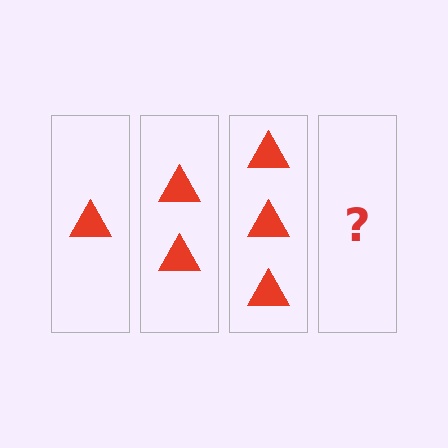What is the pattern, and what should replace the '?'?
The pattern is that each step adds one more triangle. The '?' should be 4 triangles.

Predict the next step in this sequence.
The next step is 4 triangles.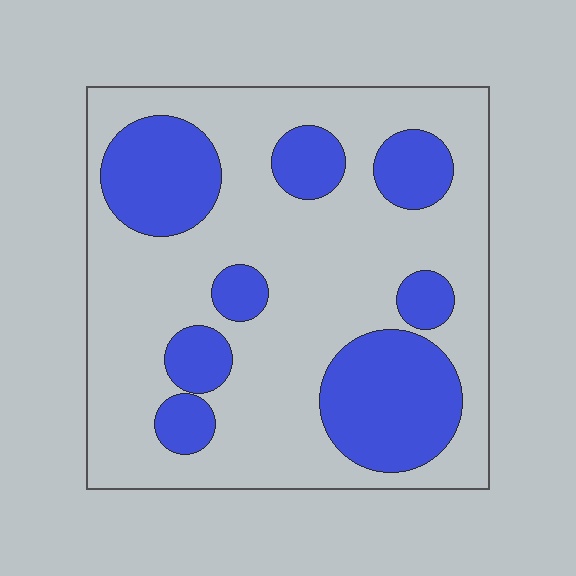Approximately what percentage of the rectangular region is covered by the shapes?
Approximately 30%.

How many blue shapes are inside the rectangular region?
8.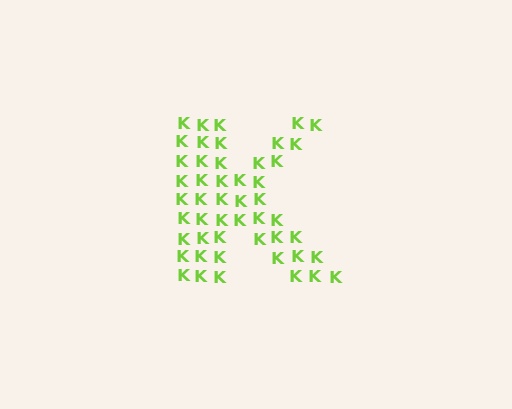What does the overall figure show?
The overall figure shows the letter K.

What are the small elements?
The small elements are letter K's.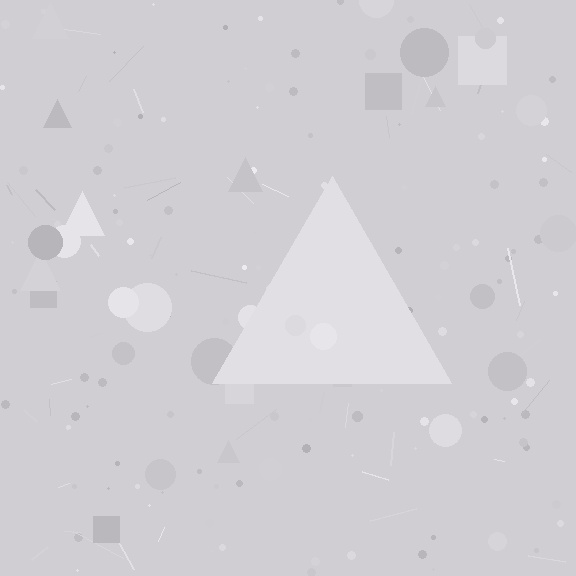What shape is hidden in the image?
A triangle is hidden in the image.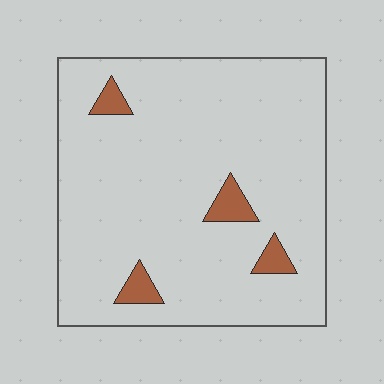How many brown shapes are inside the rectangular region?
4.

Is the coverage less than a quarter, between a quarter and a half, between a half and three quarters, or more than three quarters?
Less than a quarter.